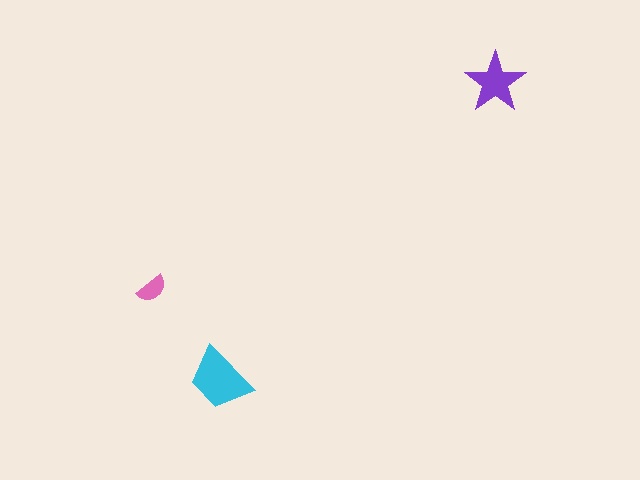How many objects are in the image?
There are 3 objects in the image.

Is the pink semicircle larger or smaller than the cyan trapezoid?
Smaller.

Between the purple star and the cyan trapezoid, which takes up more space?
The cyan trapezoid.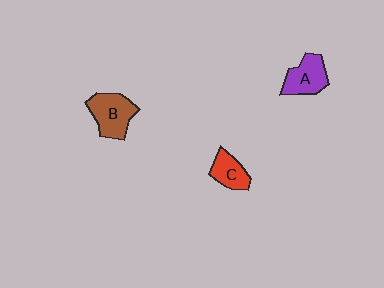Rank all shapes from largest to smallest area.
From largest to smallest: B (brown), A (purple), C (red).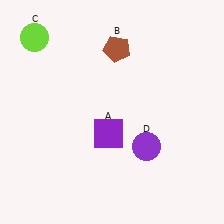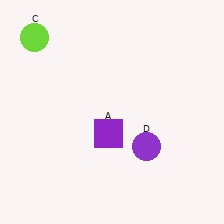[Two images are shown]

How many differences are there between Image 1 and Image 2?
There is 1 difference between the two images.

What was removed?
The brown pentagon (B) was removed in Image 2.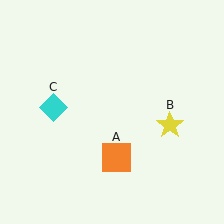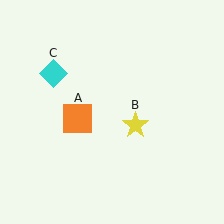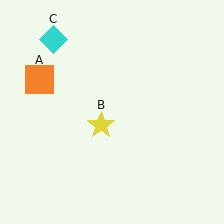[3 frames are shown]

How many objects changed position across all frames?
3 objects changed position: orange square (object A), yellow star (object B), cyan diamond (object C).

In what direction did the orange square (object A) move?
The orange square (object A) moved up and to the left.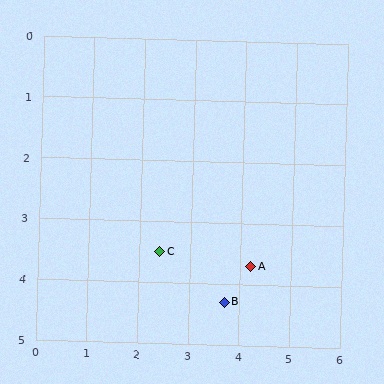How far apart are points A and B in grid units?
Points A and B are about 0.8 grid units apart.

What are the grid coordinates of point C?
Point C is at approximately (2.4, 3.5).